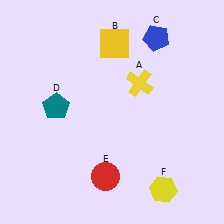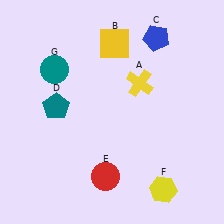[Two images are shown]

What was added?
A teal circle (G) was added in Image 2.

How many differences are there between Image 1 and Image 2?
There is 1 difference between the two images.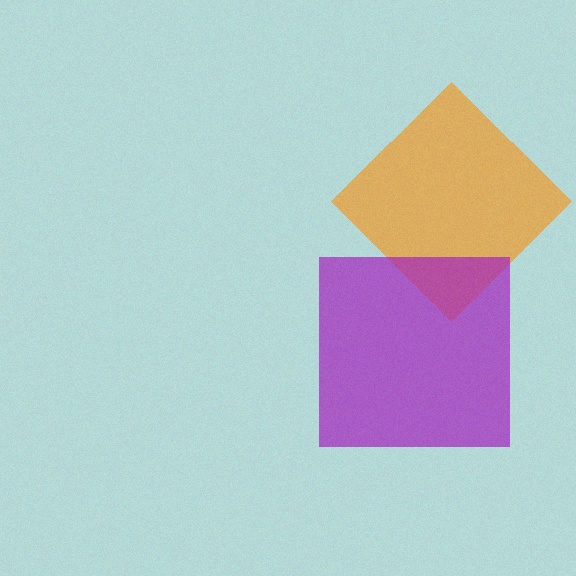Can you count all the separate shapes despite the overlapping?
Yes, there are 2 separate shapes.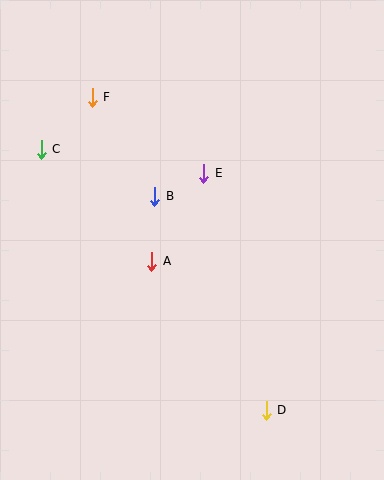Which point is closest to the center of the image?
Point A at (152, 261) is closest to the center.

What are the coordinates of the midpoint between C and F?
The midpoint between C and F is at (67, 123).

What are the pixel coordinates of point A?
Point A is at (152, 261).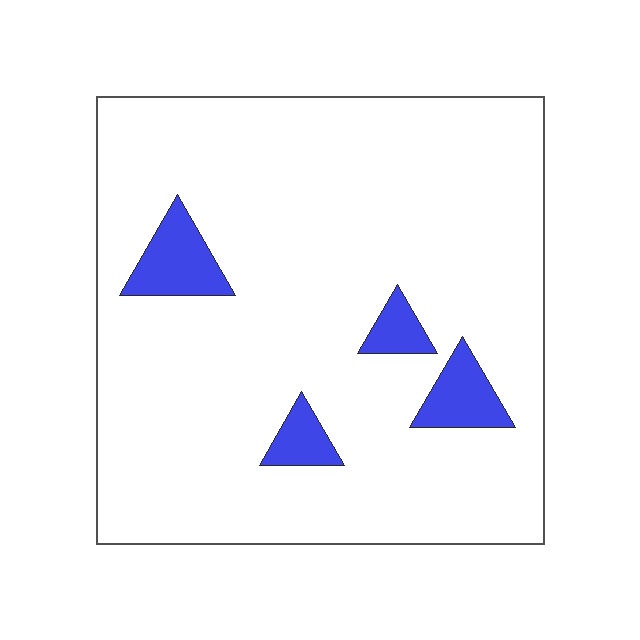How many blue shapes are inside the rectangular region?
4.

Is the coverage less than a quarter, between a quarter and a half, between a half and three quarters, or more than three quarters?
Less than a quarter.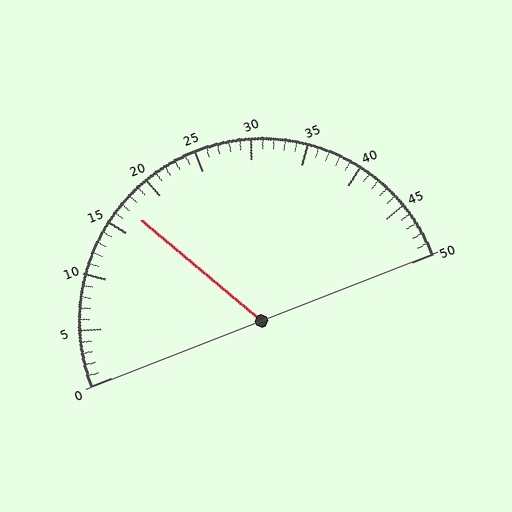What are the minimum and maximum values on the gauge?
The gauge ranges from 0 to 50.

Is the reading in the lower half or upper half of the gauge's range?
The reading is in the lower half of the range (0 to 50).